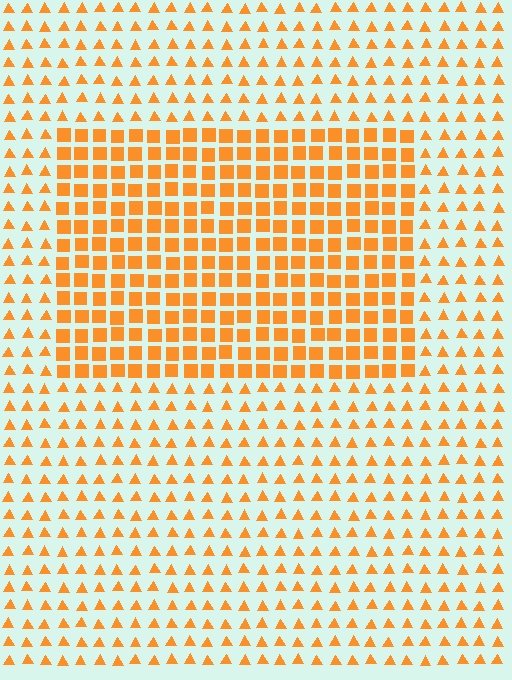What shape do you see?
I see a rectangle.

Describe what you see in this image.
The image is filled with small orange elements arranged in a uniform grid. A rectangle-shaped region contains squares, while the surrounding area contains triangles. The boundary is defined purely by the change in element shape.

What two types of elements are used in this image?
The image uses squares inside the rectangle region and triangles outside it.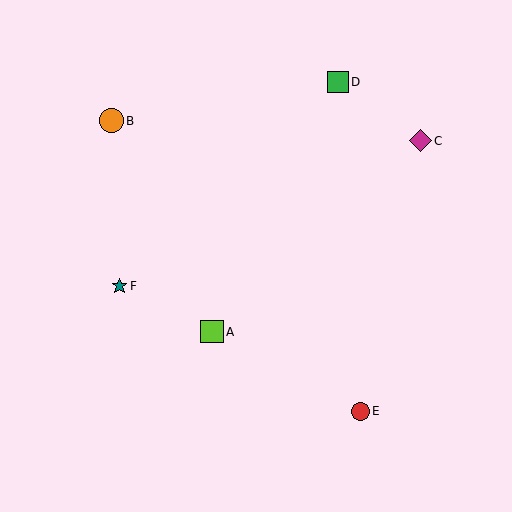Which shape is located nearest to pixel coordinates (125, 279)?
The teal star (labeled F) at (119, 286) is nearest to that location.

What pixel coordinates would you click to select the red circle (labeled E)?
Click at (361, 411) to select the red circle E.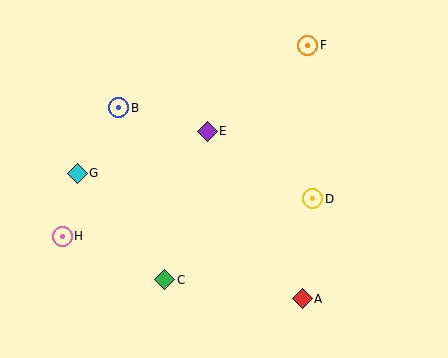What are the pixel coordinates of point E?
Point E is at (207, 131).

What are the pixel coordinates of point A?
Point A is at (302, 299).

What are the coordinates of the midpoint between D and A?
The midpoint between D and A is at (308, 249).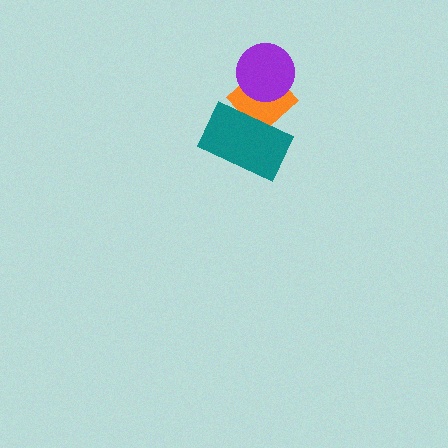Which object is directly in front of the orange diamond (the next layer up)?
The purple circle is directly in front of the orange diamond.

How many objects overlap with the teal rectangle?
1 object overlaps with the teal rectangle.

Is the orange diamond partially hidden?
Yes, it is partially covered by another shape.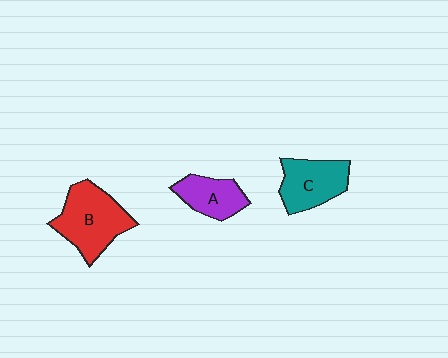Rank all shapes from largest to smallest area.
From largest to smallest: B (red), C (teal), A (purple).